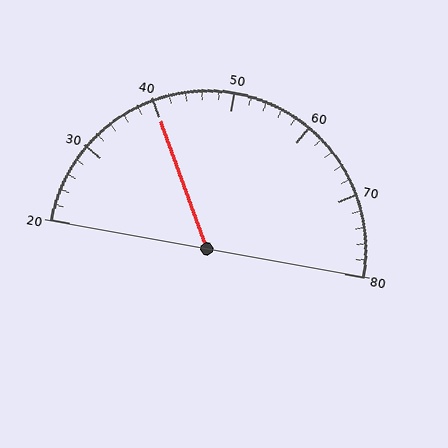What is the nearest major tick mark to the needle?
The nearest major tick mark is 40.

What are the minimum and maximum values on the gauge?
The gauge ranges from 20 to 80.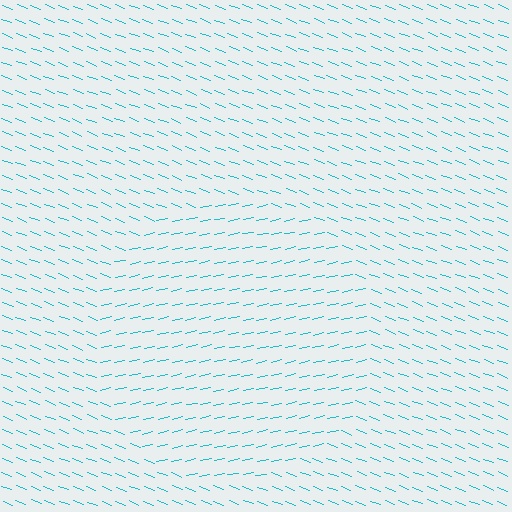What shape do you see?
I see a circle.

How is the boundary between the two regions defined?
The boundary is defined purely by a change in line orientation (approximately 34 degrees difference). All lines are the same color and thickness.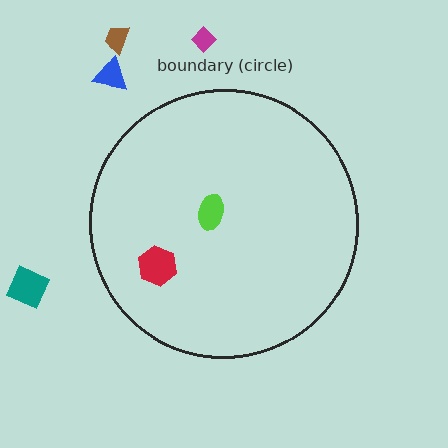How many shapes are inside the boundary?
2 inside, 4 outside.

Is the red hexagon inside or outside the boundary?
Inside.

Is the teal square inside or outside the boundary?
Outside.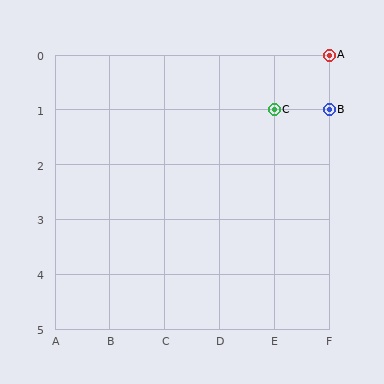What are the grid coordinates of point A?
Point A is at grid coordinates (F, 0).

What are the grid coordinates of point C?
Point C is at grid coordinates (E, 1).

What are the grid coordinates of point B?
Point B is at grid coordinates (F, 1).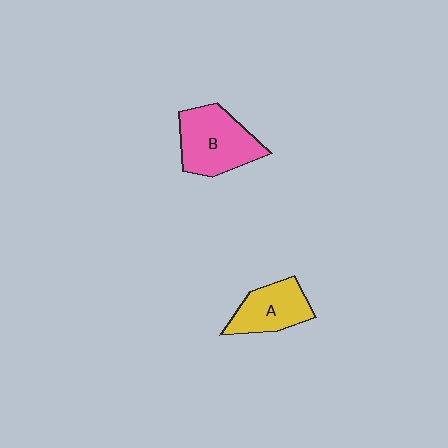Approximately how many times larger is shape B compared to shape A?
Approximately 1.4 times.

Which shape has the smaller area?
Shape A (yellow).